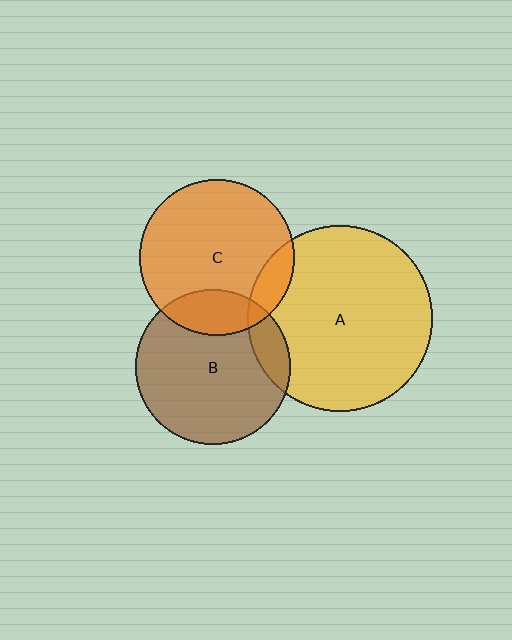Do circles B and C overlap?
Yes.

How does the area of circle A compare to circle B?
Approximately 1.4 times.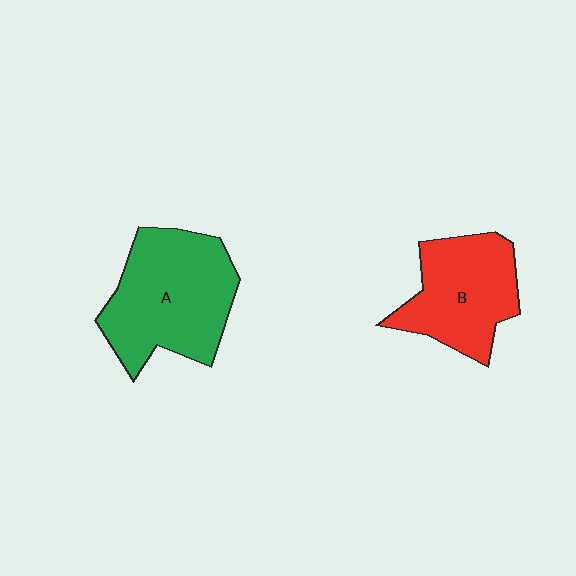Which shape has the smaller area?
Shape B (red).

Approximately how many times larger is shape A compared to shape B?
Approximately 1.3 times.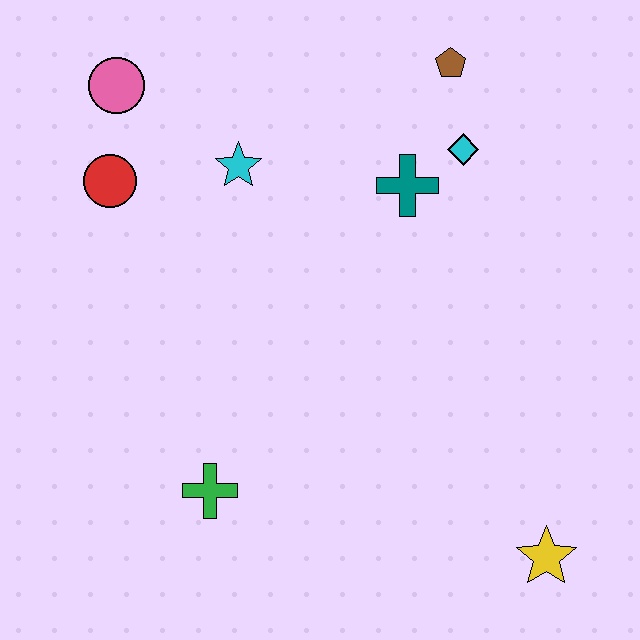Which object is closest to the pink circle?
The red circle is closest to the pink circle.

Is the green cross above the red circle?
No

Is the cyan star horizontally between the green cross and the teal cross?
Yes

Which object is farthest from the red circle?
The yellow star is farthest from the red circle.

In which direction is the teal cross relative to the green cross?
The teal cross is above the green cross.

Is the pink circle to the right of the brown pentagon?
No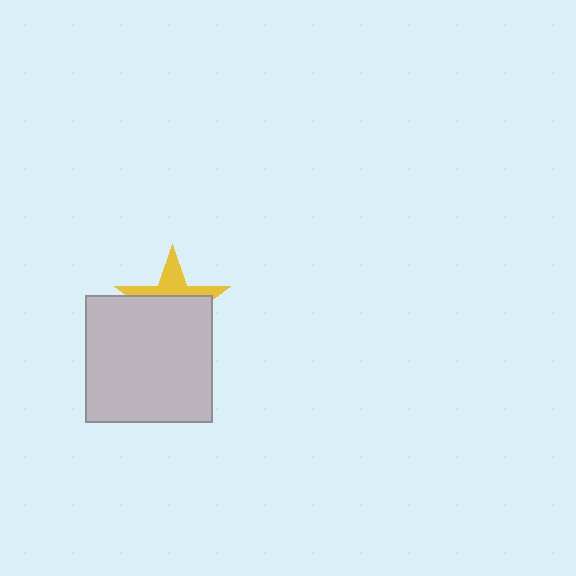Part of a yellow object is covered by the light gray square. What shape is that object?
It is a star.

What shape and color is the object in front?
The object in front is a light gray square.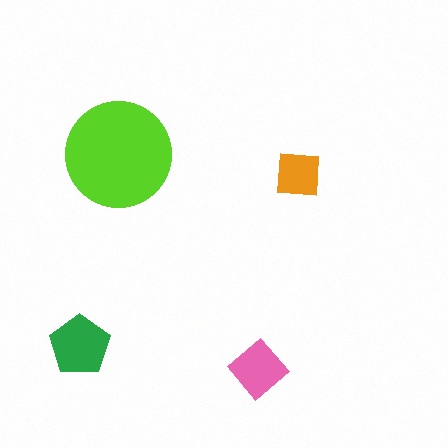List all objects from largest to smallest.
The lime circle, the green pentagon, the pink diamond, the orange square.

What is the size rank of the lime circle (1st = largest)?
1st.